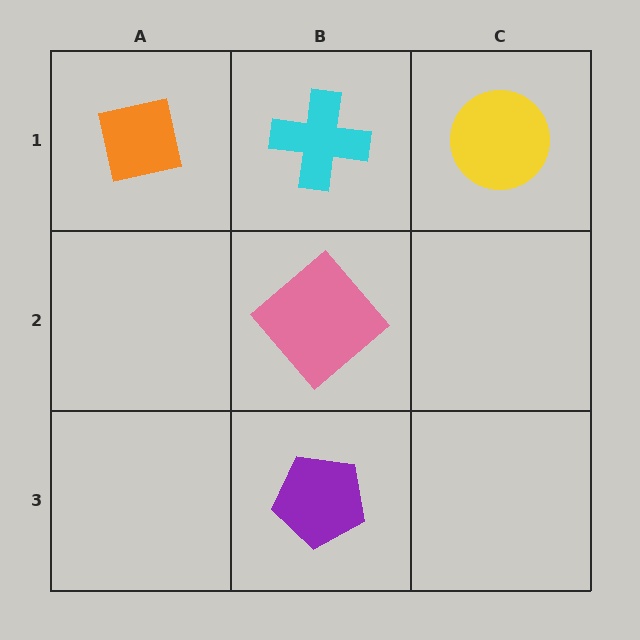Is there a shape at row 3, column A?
No, that cell is empty.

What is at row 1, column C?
A yellow circle.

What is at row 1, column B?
A cyan cross.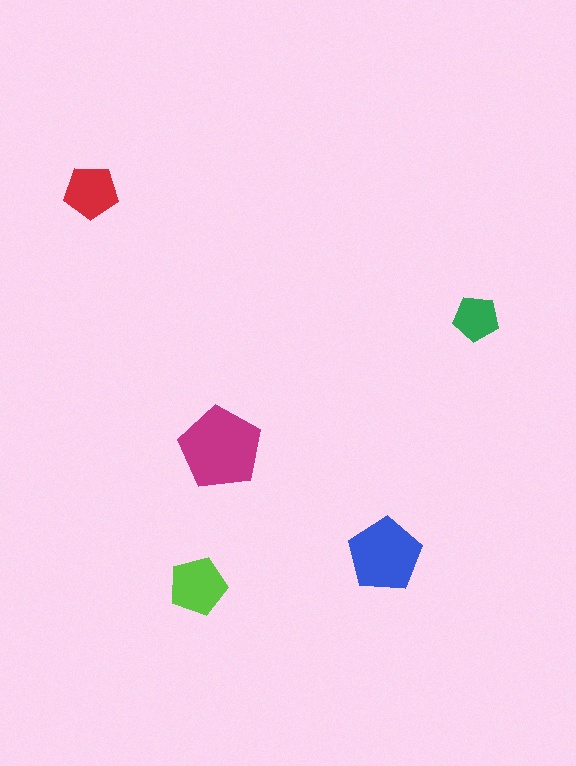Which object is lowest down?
The lime pentagon is bottommost.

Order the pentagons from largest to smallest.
the magenta one, the blue one, the lime one, the red one, the green one.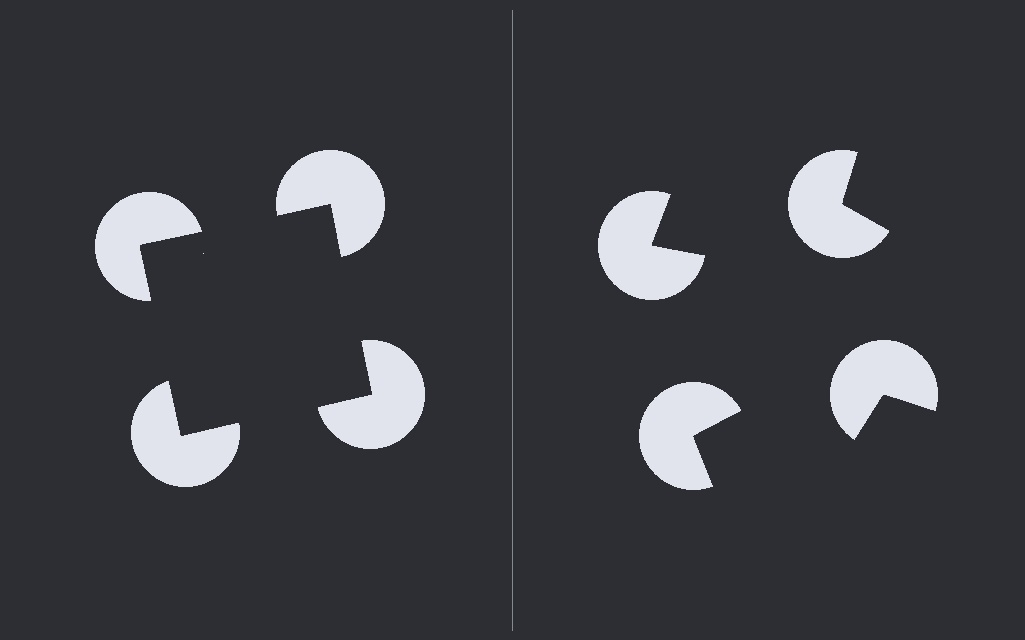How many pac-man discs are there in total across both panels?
8 — 4 on each side.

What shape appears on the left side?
An illusory square.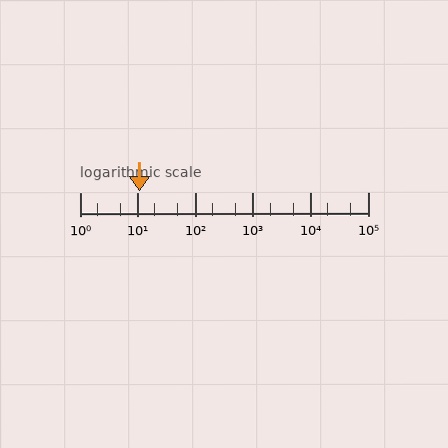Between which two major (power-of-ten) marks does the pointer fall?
The pointer is between 10 and 100.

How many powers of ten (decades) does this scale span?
The scale spans 5 decades, from 1 to 100000.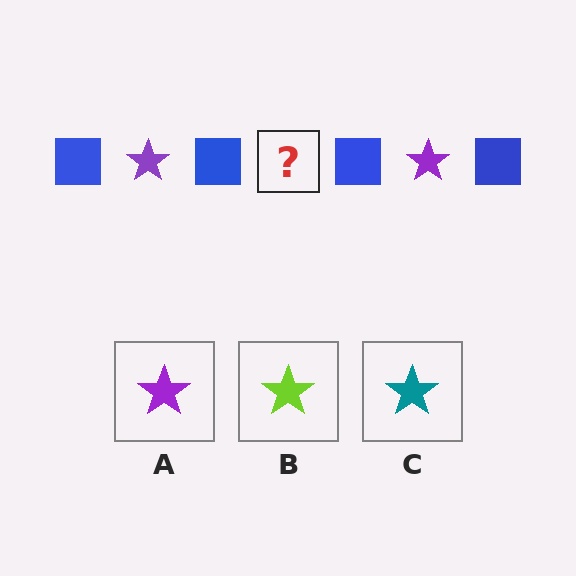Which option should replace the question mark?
Option A.